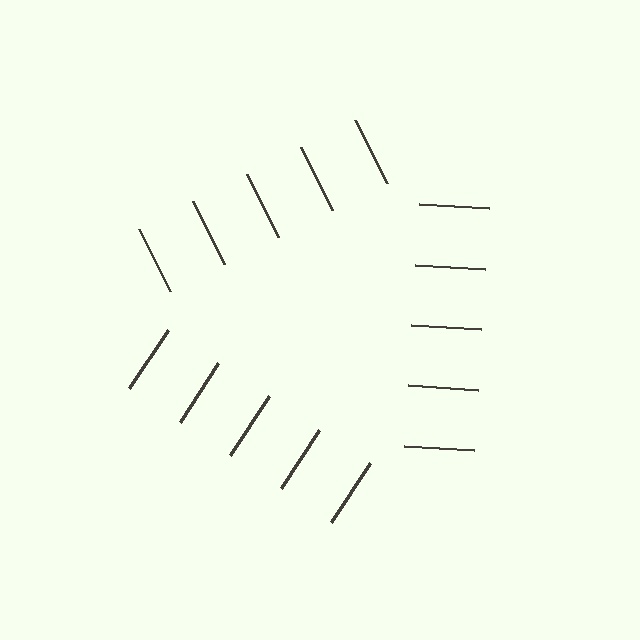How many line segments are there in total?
15 — 5 along each of the 3 edges.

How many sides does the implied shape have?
3 sides — the line-ends trace a triangle.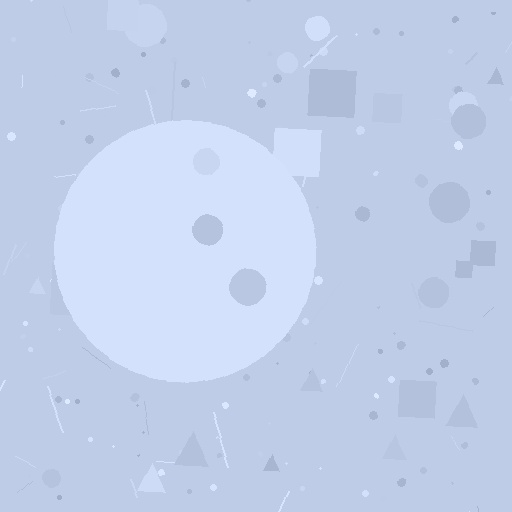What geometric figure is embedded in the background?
A circle is embedded in the background.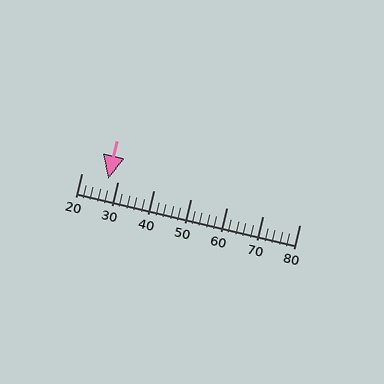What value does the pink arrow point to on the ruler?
The pink arrow points to approximately 27.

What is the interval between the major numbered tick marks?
The major tick marks are spaced 10 units apart.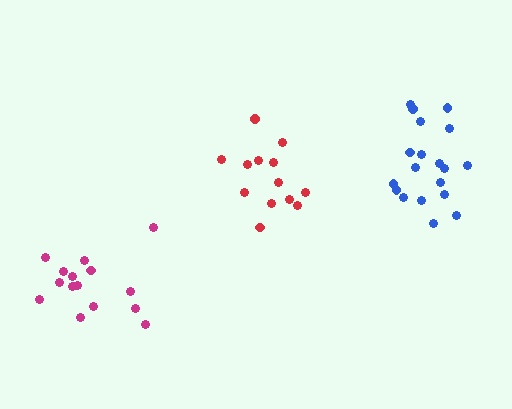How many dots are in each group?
Group 1: 15 dots, Group 2: 13 dots, Group 3: 19 dots (47 total).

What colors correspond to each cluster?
The clusters are colored: magenta, red, blue.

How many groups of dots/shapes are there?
There are 3 groups.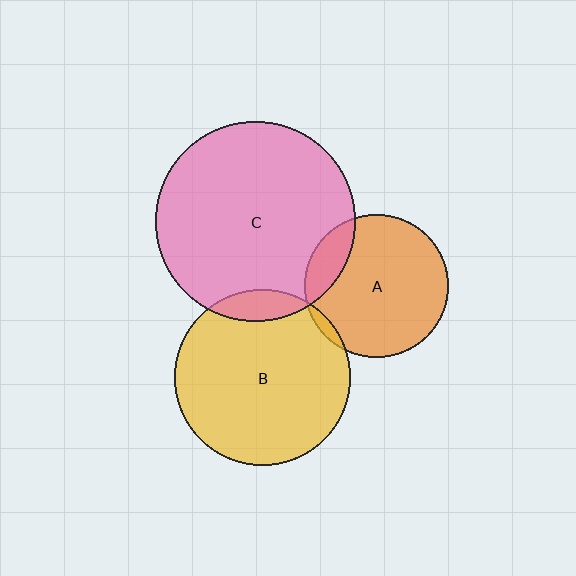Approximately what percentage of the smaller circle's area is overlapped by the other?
Approximately 5%.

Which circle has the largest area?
Circle C (pink).